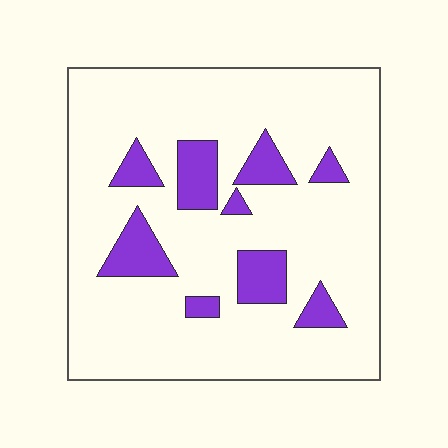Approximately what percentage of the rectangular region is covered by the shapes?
Approximately 15%.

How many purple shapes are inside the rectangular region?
9.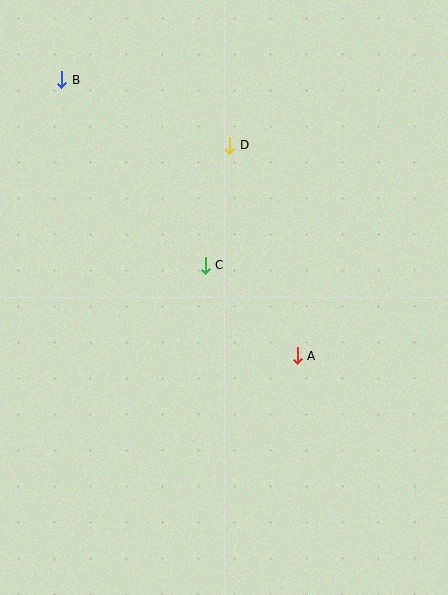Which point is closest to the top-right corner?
Point D is closest to the top-right corner.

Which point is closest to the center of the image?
Point C at (205, 265) is closest to the center.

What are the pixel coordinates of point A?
Point A is at (297, 356).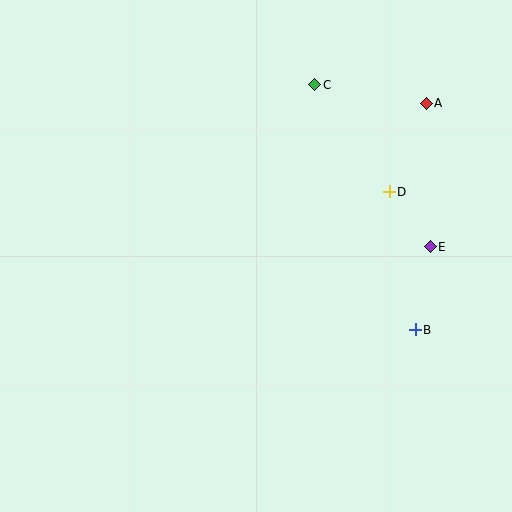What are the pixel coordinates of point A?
Point A is at (426, 103).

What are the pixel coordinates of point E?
Point E is at (430, 247).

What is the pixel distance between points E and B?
The distance between E and B is 84 pixels.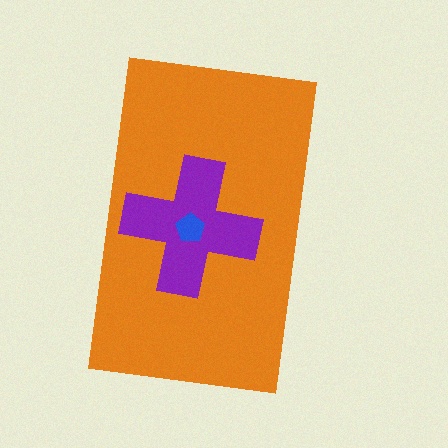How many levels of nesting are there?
3.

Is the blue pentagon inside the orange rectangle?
Yes.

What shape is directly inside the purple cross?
The blue pentagon.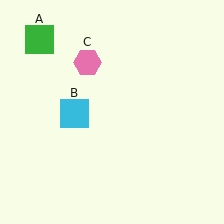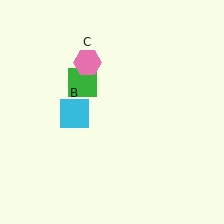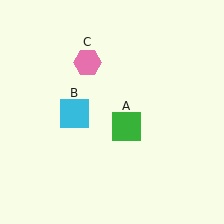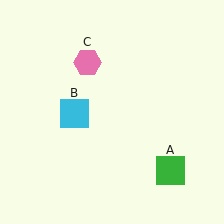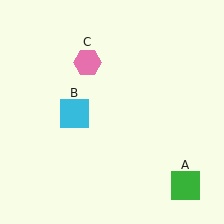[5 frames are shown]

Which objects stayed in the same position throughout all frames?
Cyan square (object B) and pink hexagon (object C) remained stationary.